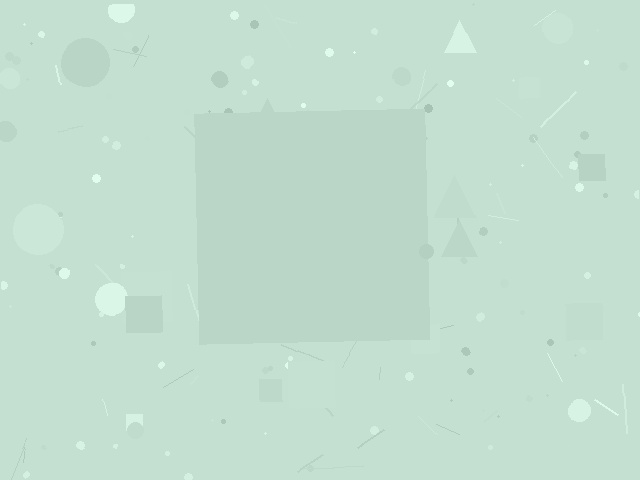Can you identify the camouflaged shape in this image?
The camouflaged shape is a square.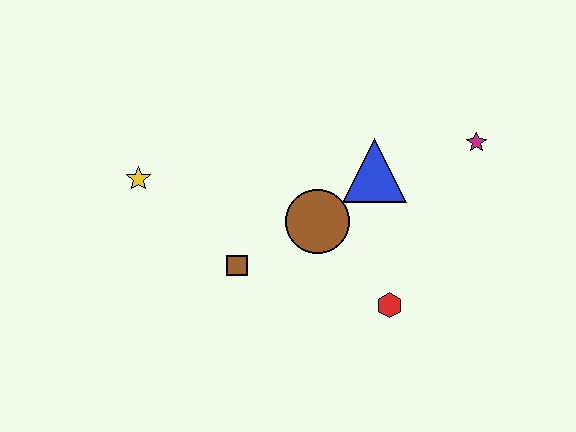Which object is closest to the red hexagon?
The brown circle is closest to the red hexagon.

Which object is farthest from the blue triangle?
The yellow star is farthest from the blue triangle.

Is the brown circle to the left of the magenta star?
Yes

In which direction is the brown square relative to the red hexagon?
The brown square is to the left of the red hexagon.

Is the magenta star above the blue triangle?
Yes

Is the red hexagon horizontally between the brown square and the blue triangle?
No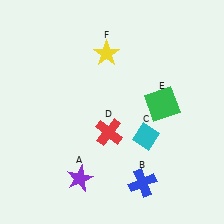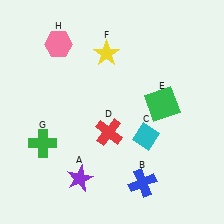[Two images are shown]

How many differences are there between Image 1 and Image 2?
There are 2 differences between the two images.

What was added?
A green cross (G), a pink hexagon (H) were added in Image 2.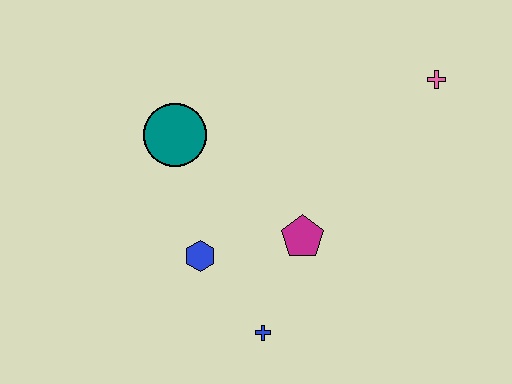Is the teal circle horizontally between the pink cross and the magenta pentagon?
No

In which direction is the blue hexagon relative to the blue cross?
The blue hexagon is above the blue cross.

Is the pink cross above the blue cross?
Yes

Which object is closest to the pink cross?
The magenta pentagon is closest to the pink cross.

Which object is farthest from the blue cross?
The pink cross is farthest from the blue cross.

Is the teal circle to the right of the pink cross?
No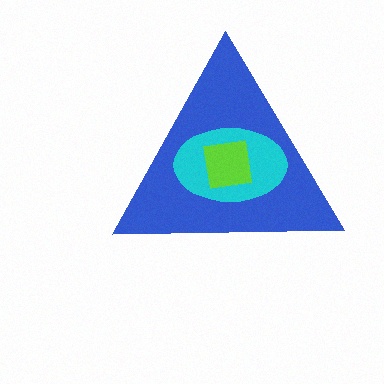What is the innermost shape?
The lime square.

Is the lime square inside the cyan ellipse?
Yes.